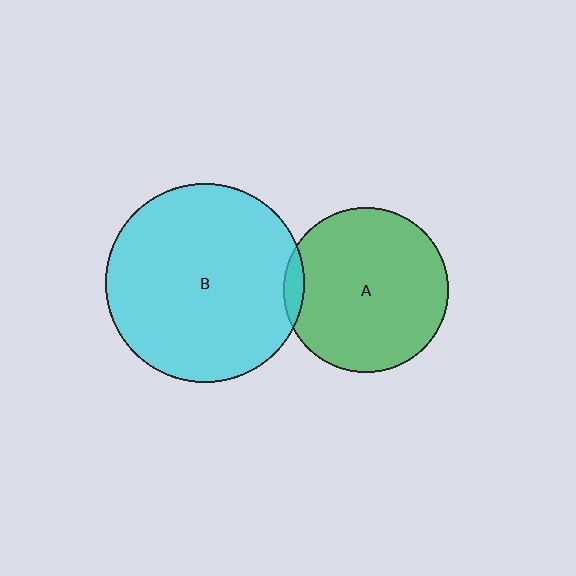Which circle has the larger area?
Circle B (cyan).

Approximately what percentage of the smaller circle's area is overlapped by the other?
Approximately 5%.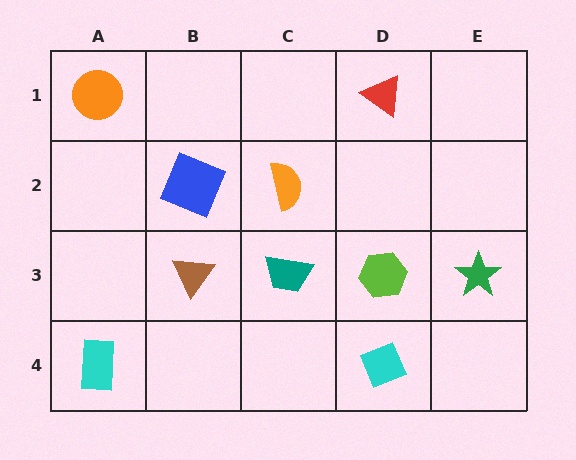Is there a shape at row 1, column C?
No, that cell is empty.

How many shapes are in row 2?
2 shapes.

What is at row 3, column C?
A teal trapezoid.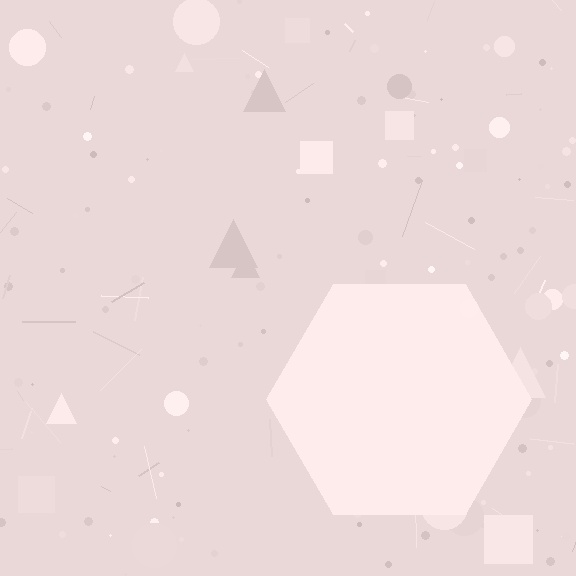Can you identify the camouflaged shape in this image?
The camouflaged shape is a hexagon.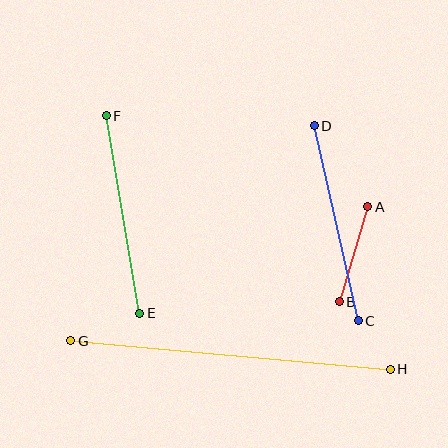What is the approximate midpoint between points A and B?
The midpoint is at approximately (353, 254) pixels.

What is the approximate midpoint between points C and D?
The midpoint is at approximately (336, 223) pixels.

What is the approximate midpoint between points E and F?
The midpoint is at approximately (123, 214) pixels.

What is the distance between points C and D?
The distance is approximately 200 pixels.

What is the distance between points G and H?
The distance is approximately 321 pixels.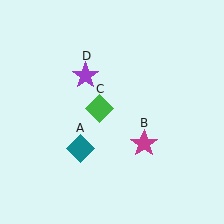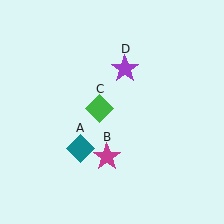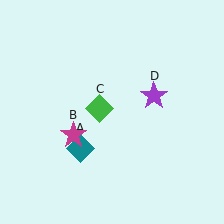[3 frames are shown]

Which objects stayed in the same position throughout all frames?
Teal diamond (object A) and green diamond (object C) remained stationary.